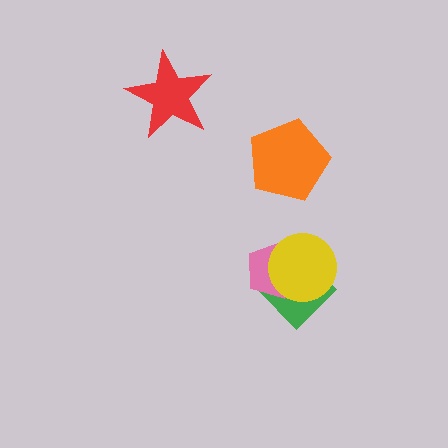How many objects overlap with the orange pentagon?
0 objects overlap with the orange pentagon.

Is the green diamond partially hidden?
Yes, it is partially covered by another shape.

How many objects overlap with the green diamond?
2 objects overlap with the green diamond.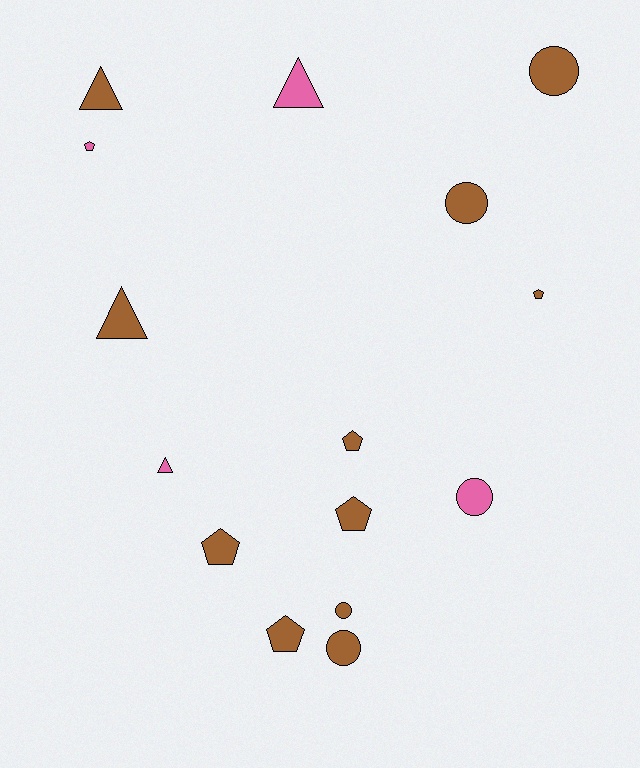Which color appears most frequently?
Brown, with 11 objects.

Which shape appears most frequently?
Pentagon, with 6 objects.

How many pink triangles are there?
There are 2 pink triangles.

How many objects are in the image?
There are 15 objects.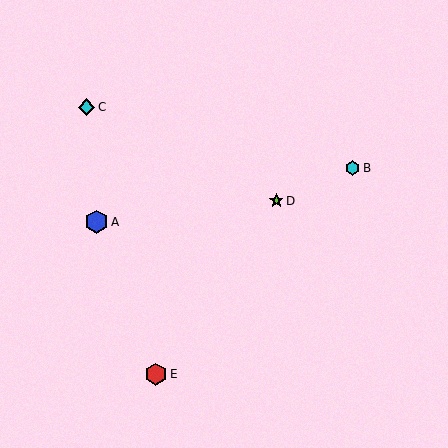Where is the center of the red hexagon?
The center of the red hexagon is at (156, 374).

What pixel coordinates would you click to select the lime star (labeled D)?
Click at (276, 201) to select the lime star D.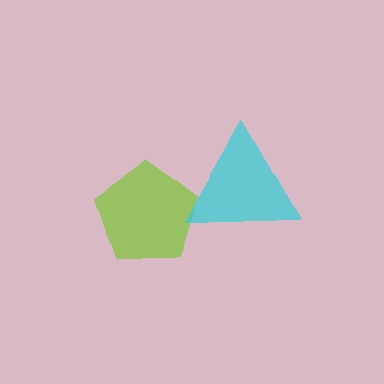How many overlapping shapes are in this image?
There are 2 overlapping shapes in the image.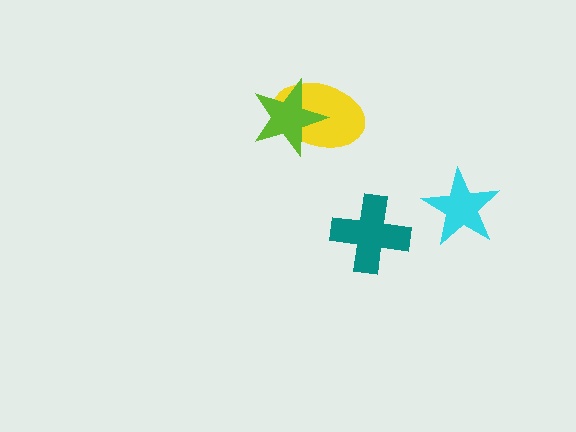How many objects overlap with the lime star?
1 object overlaps with the lime star.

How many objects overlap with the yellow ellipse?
1 object overlaps with the yellow ellipse.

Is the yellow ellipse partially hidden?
Yes, it is partially covered by another shape.